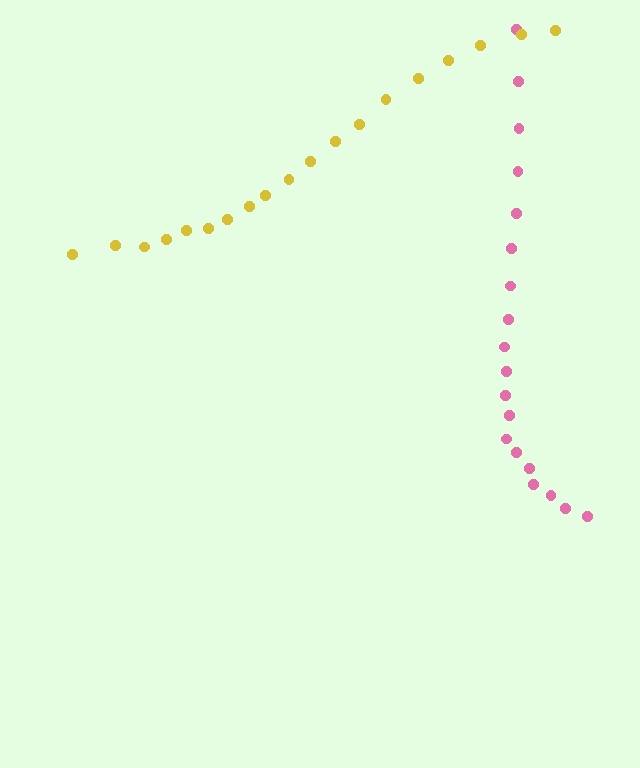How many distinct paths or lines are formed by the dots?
There are 2 distinct paths.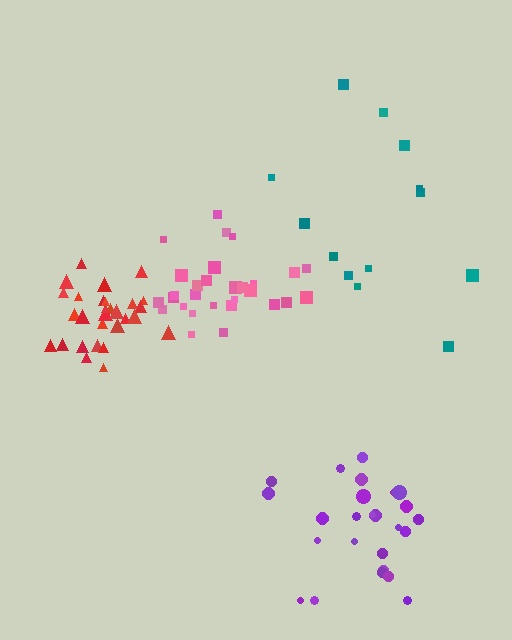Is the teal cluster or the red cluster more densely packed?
Red.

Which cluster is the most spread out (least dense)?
Teal.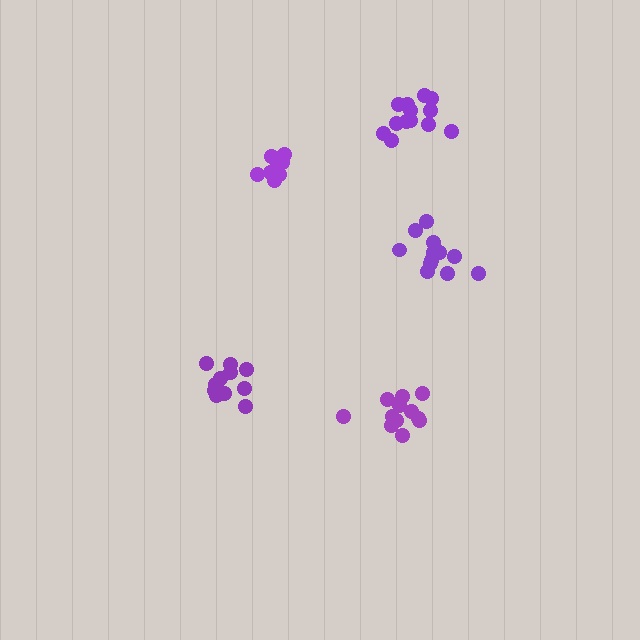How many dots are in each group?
Group 1: 12 dots, Group 2: 12 dots, Group 3: 12 dots, Group 4: 11 dots, Group 5: 13 dots (60 total).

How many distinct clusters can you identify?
There are 5 distinct clusters.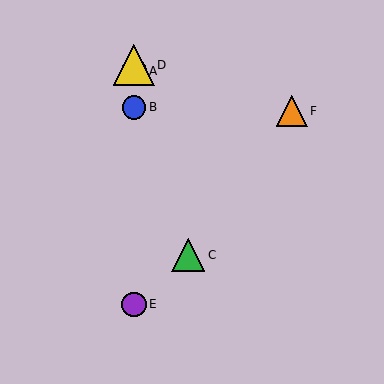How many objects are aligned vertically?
4 objects (A, B, D, E) are aligned vertically.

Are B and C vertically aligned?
No, B is at x≈134 and C is at x≈188.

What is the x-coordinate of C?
Object C is at x≈188.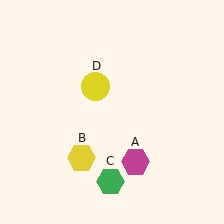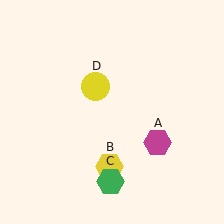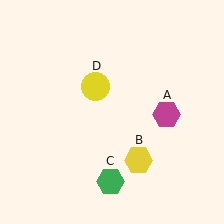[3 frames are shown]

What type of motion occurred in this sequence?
The magenta hexagon (object A), yellow hexagon (object B) rotated counterclockwise around the center of the scene.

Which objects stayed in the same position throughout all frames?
Green hexagon (object C) and yellow circle (object D) remained stationary.